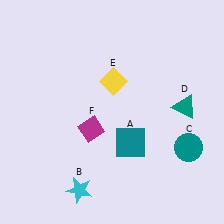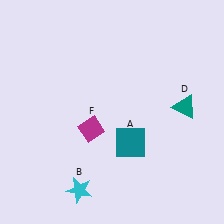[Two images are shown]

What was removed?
The yellow diamond (E), the teal circle (C) were removed in Image 2.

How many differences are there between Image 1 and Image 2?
There are 2 differences between the two images.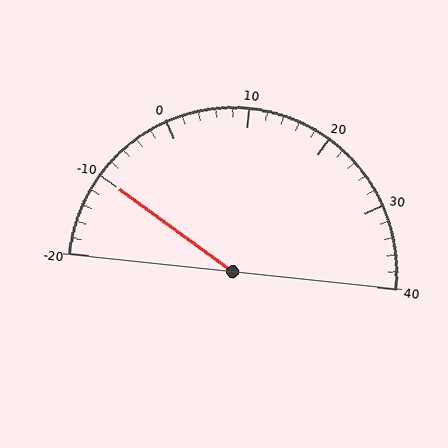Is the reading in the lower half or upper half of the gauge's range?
The reading is in the lower half of the range (-20 to 40).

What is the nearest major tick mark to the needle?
The nearest major tick mark is -10.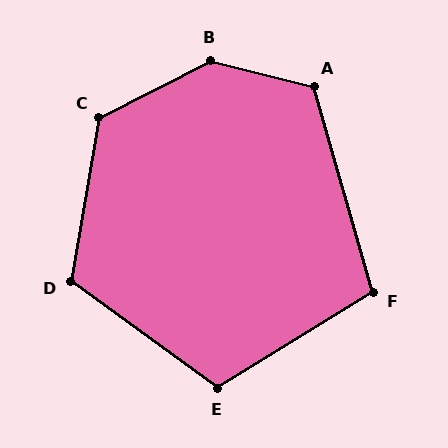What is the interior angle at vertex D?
Approximately 116 degrees (obtuse).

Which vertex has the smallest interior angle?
F, at approximately 106 degrees.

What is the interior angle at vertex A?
Approximately 120 degrees (obtuse).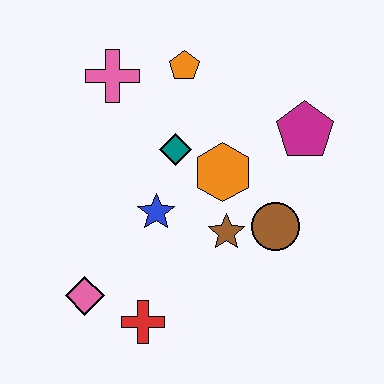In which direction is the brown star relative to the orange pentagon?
The brown star is below the orange pentagon.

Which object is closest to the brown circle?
The brown star is closest to the brown circle.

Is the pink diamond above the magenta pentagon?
No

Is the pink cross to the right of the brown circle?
No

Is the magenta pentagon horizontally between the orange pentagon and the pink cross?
No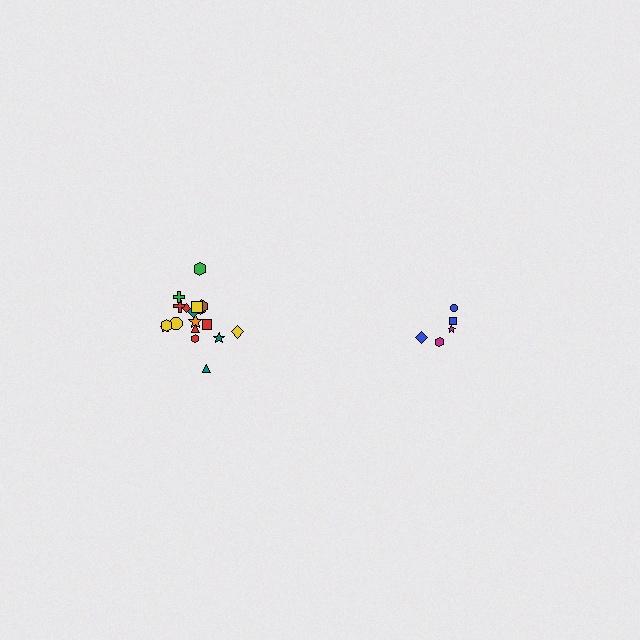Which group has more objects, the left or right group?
The left group.